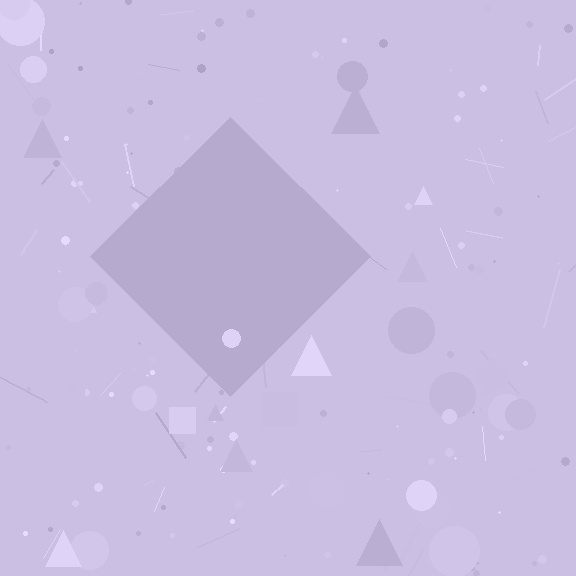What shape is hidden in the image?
A diamond is hidden in the image.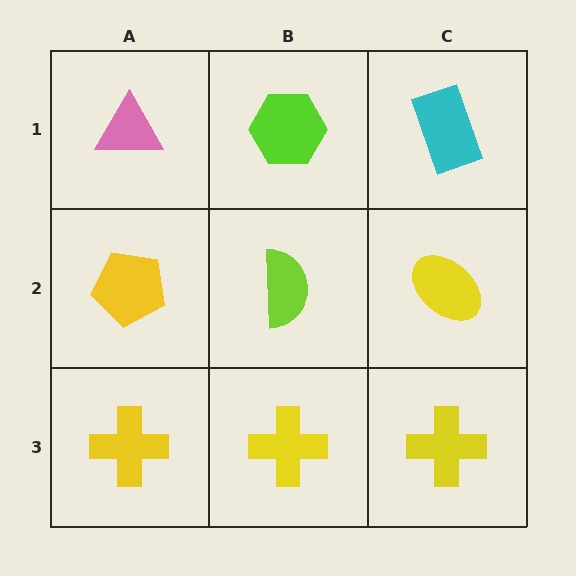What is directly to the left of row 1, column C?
A lime hexagon.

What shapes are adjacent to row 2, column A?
A pink triangle (row 1, column A), a yellow cross (row 3, column A), a lime semicircle (row 2, column B).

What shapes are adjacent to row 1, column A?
A yellow pentagon (row 2, column A), a lime hexagon (row 1, column B).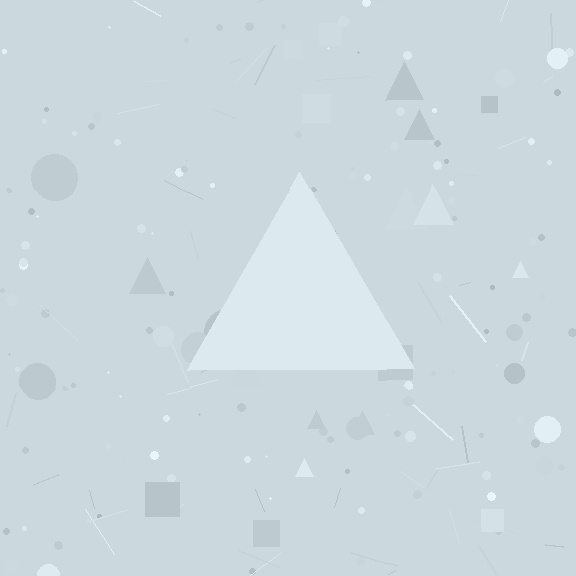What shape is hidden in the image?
A triangle is hidden in the image.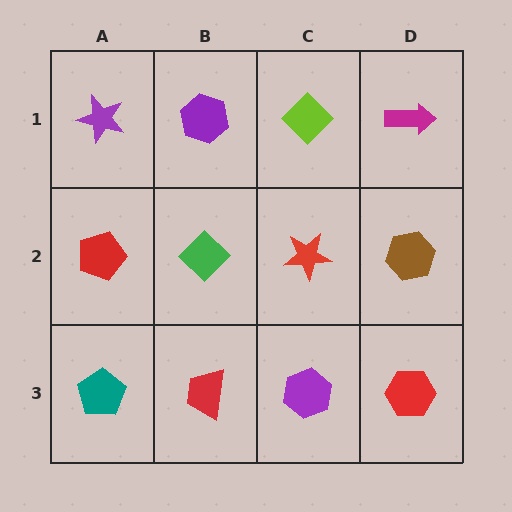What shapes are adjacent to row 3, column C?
A red star (row 2, column C), a red trapezoid (row 3, column B), a red hexagon (row 3, column D).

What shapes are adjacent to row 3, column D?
A brown hexagon (row 2, column D), a purple hexagon (row 3, column C).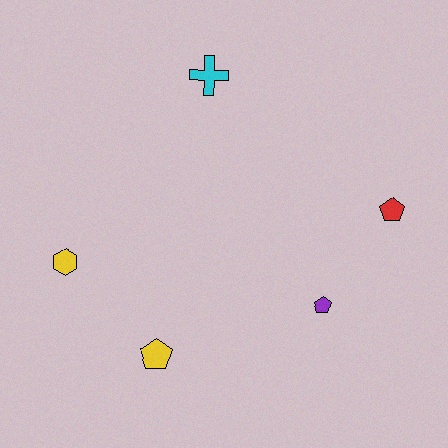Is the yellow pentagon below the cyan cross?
Yes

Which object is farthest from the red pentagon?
The yellow hexagon is farthest from the red pentagon.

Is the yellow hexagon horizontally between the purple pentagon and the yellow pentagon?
No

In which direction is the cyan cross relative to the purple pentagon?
The cyan cross is above the purple pentagon.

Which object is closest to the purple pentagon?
The red pentagon is closest to the purple pentagon.